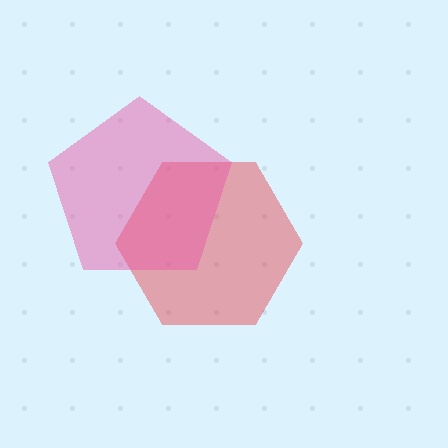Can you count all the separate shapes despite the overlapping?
Yes, there are 2 separate shapes.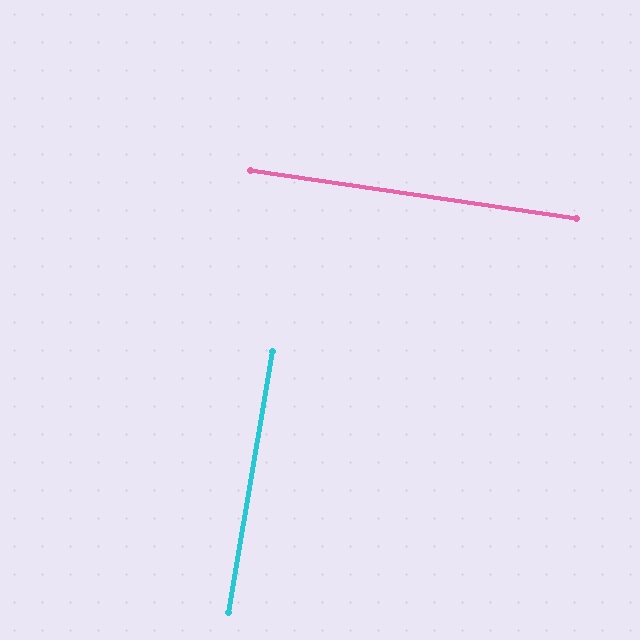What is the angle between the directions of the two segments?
Approximately 89 degrees.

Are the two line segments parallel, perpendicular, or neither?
Perpendicular — they meet at approximately 89°.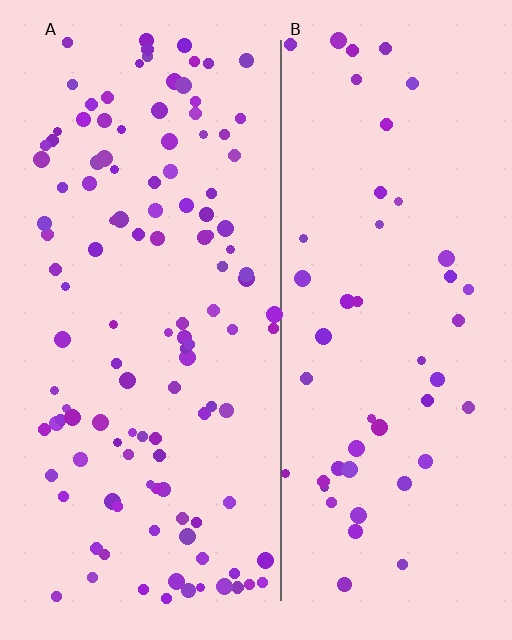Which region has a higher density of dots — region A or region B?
A (the left).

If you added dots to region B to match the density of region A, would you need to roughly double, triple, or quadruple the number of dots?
Approximately double.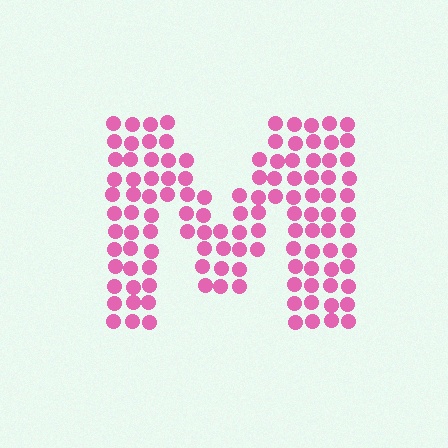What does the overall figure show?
The overall figure shows the letter M.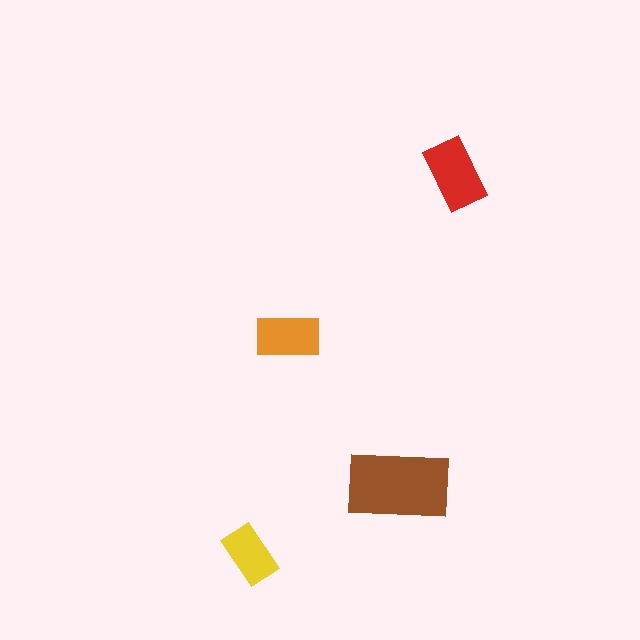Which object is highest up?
The red rectangle is topmost.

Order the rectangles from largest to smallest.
the brown one, the red one, the orange one, the yellow one.